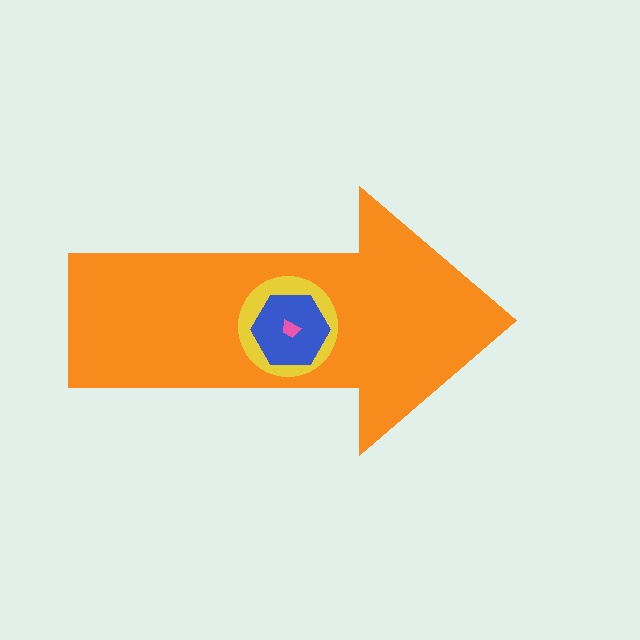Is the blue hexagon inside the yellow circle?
Yes.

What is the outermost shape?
The orange arrow.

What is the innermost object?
The pink trapezoid.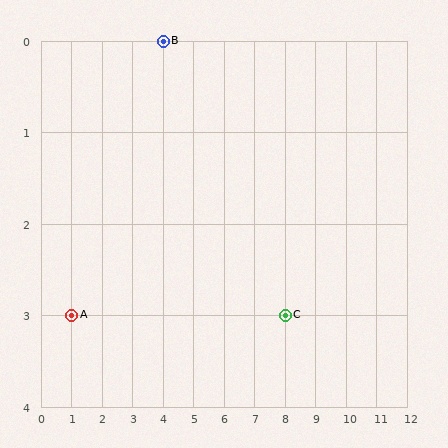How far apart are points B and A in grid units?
Points B and A are 3 columns and 3 rows apart (about 4.2 grid units diagonally).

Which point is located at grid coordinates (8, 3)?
Point C is at (8, 3).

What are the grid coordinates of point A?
Point A is at grid coordinates (1, 3).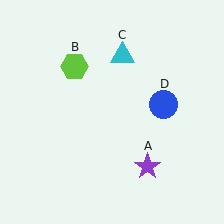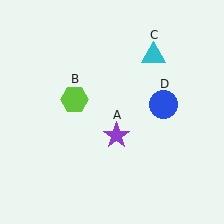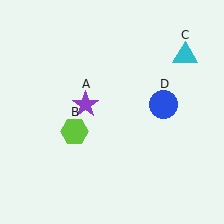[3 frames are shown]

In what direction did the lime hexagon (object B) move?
The lime hexagon (object B) moved down.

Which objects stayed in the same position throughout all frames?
Blue circle (object D) remained stationary.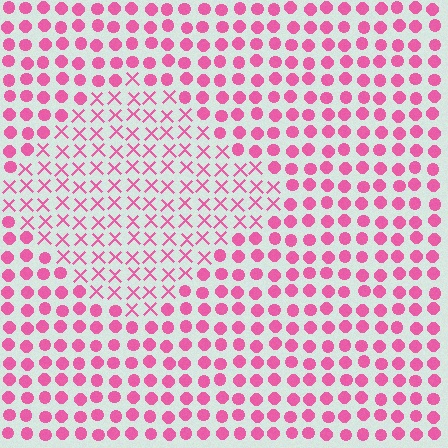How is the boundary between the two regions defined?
The boundary is defined by a change in element shape: X marks inside vs. circles outside. All elements share the same color and spacing.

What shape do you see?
I see a diamond.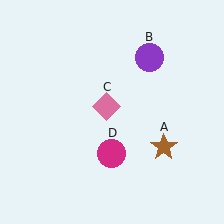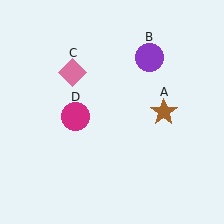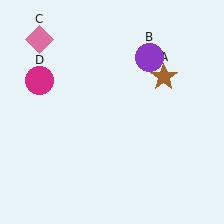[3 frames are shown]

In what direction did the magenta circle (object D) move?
The magenta circle (object D) moved up and to the left.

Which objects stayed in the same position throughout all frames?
Purple circle (object B) remained stationary.